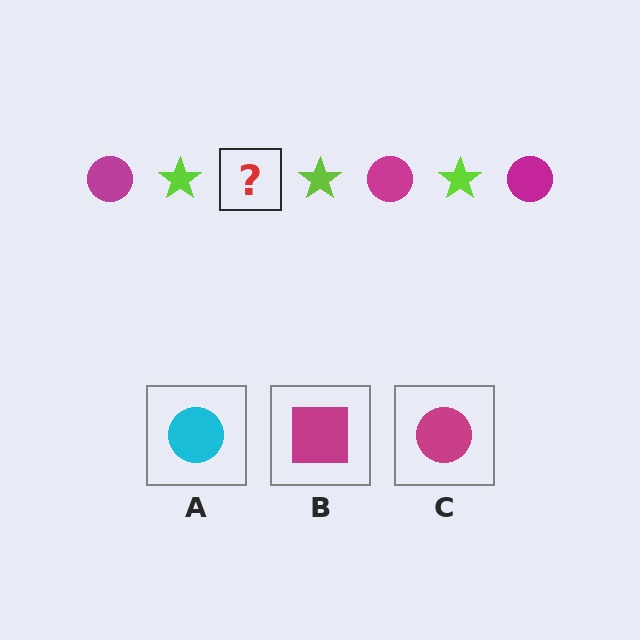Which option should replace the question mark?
Option C.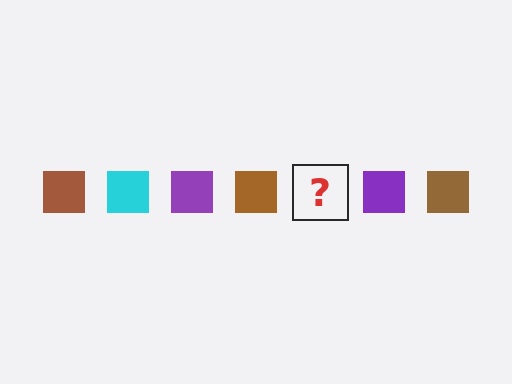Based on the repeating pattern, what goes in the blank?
The blank should be a cyan square.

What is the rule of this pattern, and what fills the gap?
The rule is that the pattern cycles through brown, cyan, purple squares. The gap should be filled with a cyan square.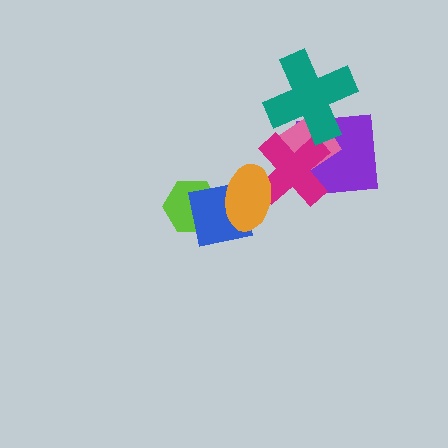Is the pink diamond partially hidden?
Yes, it is partially covered by another shape.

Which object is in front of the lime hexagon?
The blue square is in front of the lime hexagon.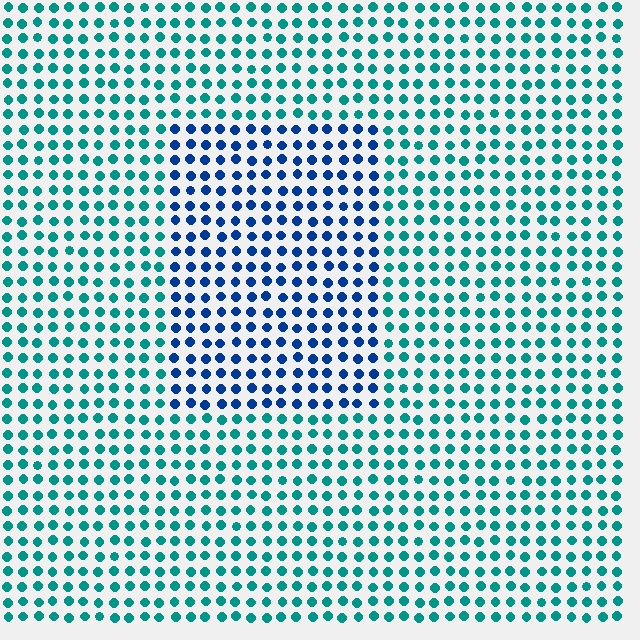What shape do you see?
I see a rectangle.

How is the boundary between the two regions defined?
The boundary is defined purely by a slight shift in hue (about 43 degrees). Spacing, size, and orientation are identical on both sides.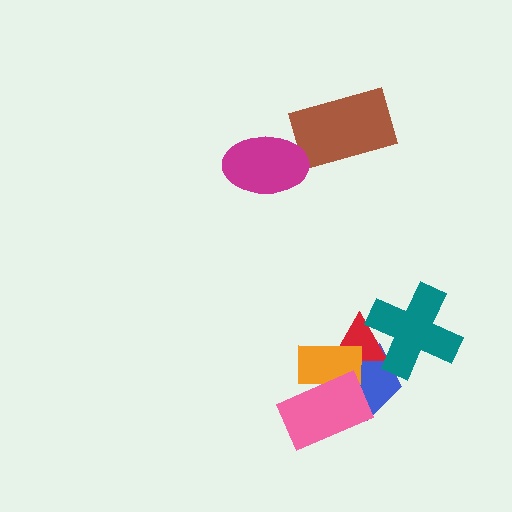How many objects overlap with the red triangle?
3 objects overlap with the red triangle.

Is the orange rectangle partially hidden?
Yes, it is partially covered by another shape.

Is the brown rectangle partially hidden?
No, no other shape covers it.